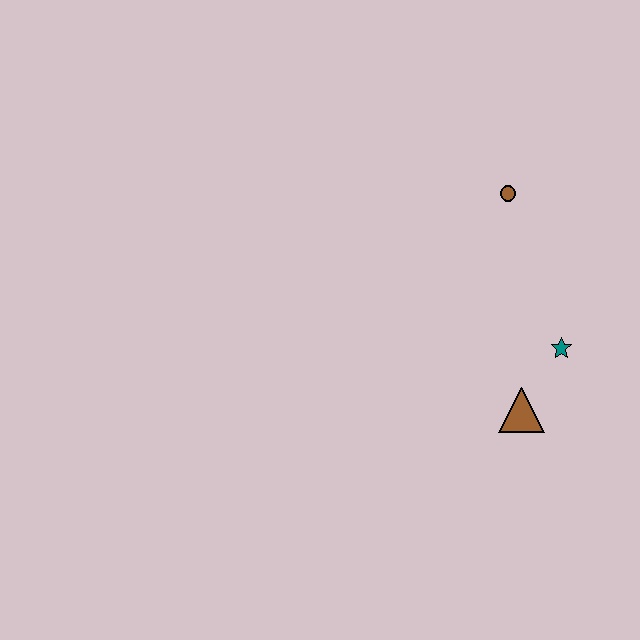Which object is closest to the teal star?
The brown triangle is closest to the teal star.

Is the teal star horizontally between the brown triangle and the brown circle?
No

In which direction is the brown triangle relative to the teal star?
The brown triangle is below the teal star.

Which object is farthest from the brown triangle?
The brown circle is farthest from the brown triangle.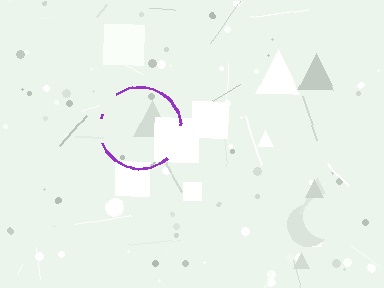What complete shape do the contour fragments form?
The contour fragments form a circle.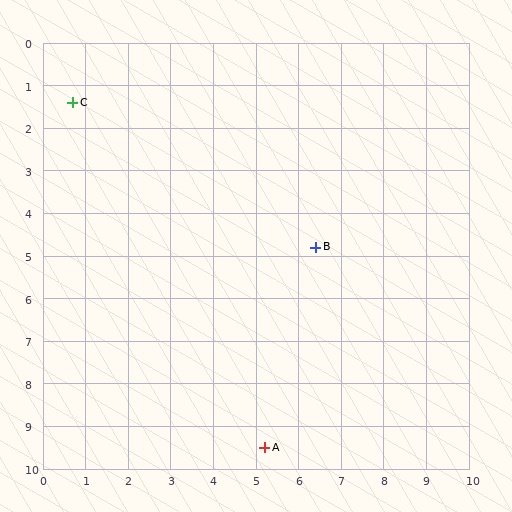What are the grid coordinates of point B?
Point B is at approximately (6.4, 4.8).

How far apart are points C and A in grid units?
Points C and A are about 9.3 grid units apart.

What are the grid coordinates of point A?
Point A is at approximately (5.2, 9.5).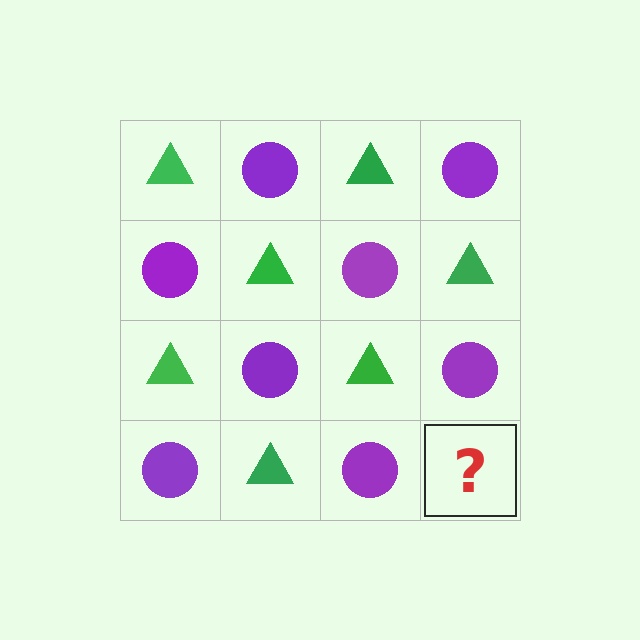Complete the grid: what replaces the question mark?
The question mark should be replaced with a green triangle.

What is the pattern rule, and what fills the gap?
The rule is that it alternates green triangle and purple circle in a checkerboard pattern. The gap should be filled with a green triangle.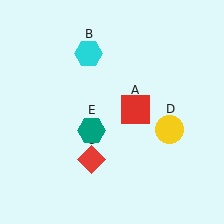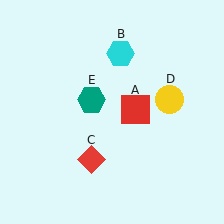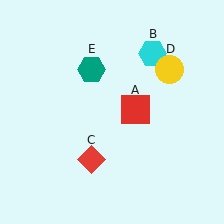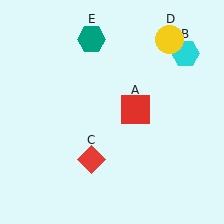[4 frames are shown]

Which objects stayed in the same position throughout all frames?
Red square (object A) and red diamond (object C) remained stationary.